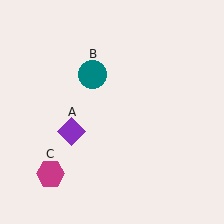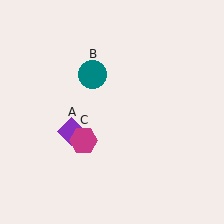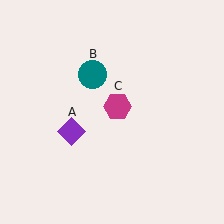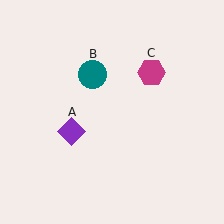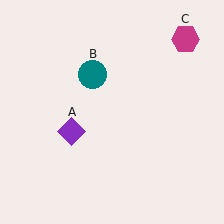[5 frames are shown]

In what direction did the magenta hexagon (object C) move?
The magenta hexagon (object C) moved up and to the right.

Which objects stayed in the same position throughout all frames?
Purple diamond (object A) and teal circle (object B) remained stationary.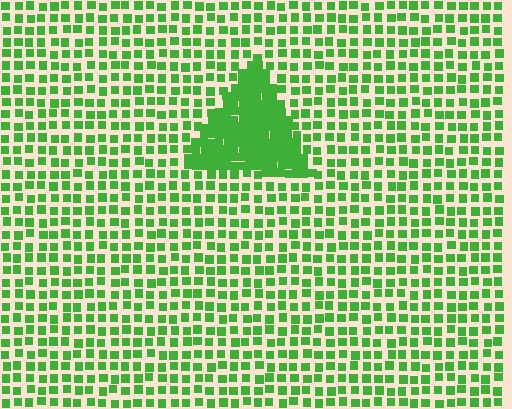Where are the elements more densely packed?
The elements are more densely packed inside the triangle boundary.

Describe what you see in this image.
The image contains small green elements arranged at two different densities. A triangle-shaped region is visible where the elements are more densely packed than the surrounding area.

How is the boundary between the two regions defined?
The boundary is defined by a change in element density (approximately 2.4x ratio). All elements are the same color, size, and shape.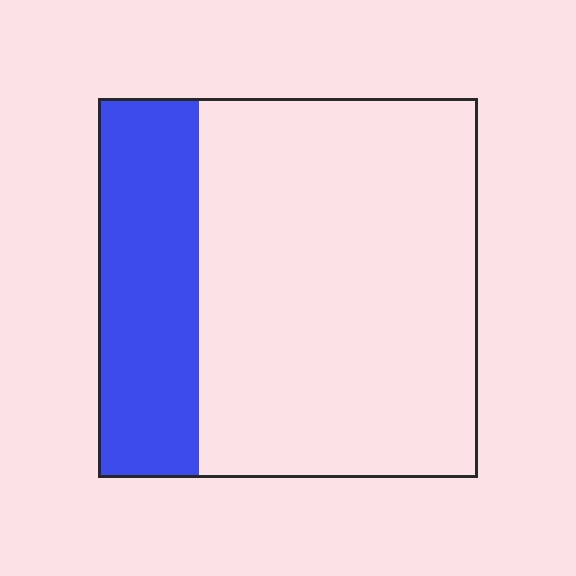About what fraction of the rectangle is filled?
About one quarter (1/4).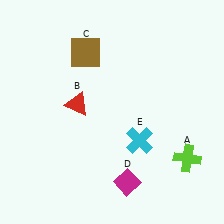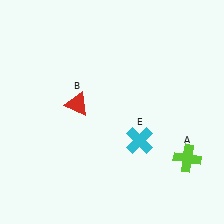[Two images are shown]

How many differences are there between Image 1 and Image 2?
There are 2 differences between the two images.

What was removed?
The magenta diamond (D), the brown square (C) were removed in Image 2.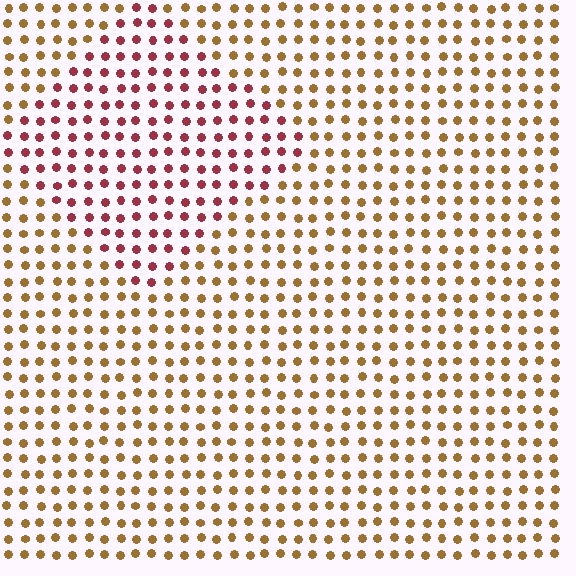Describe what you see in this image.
The image is filled with small brown elements in a uniform arrangement. A diamond-shaped region is visible where the elements are tinted to a slightly different hue, forming a subtle color boundary.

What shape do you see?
I see a diamond.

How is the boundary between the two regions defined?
The boundary is defined purely by a slight shift in hue (about 48 degrees). Spacing, size, and orientation are identical on both sides.